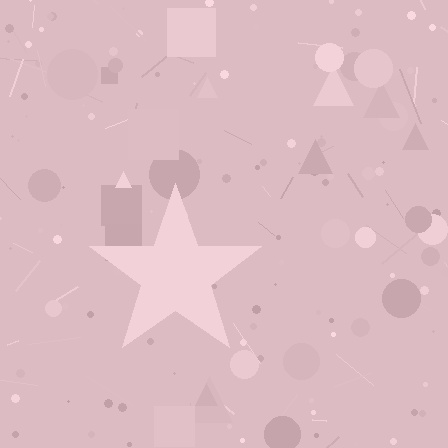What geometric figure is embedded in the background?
A star is embedded in the background.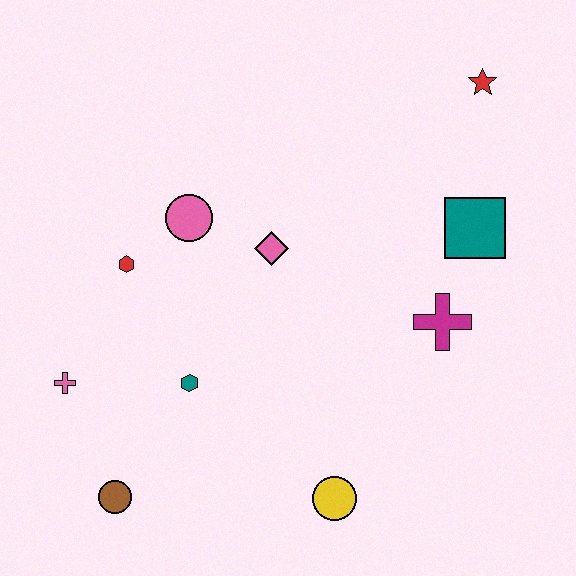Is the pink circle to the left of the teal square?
Yes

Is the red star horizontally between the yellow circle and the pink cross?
No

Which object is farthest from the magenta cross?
The pink cross is farthest from the magenta cross.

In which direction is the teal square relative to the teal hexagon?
The teal square is to the right of the teal hexagon.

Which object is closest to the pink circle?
The red hexagon is closest to the pink circle.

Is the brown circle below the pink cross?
Yes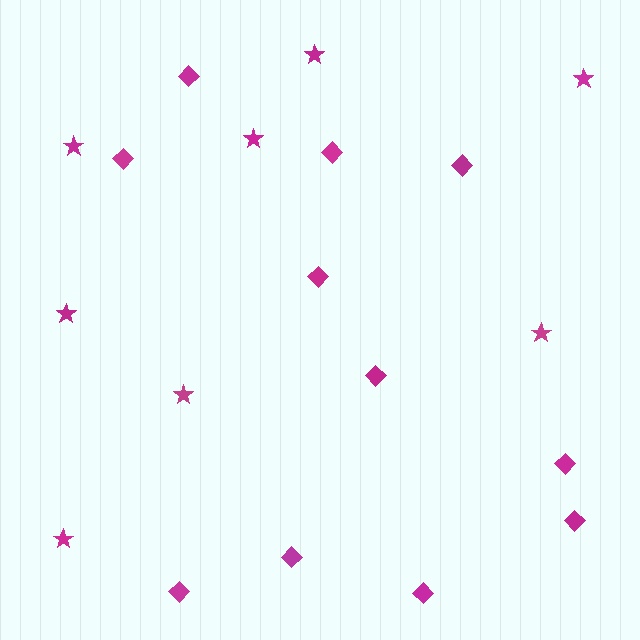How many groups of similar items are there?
There are 2 groups: one group of diamonds (11) and one group of stars (8).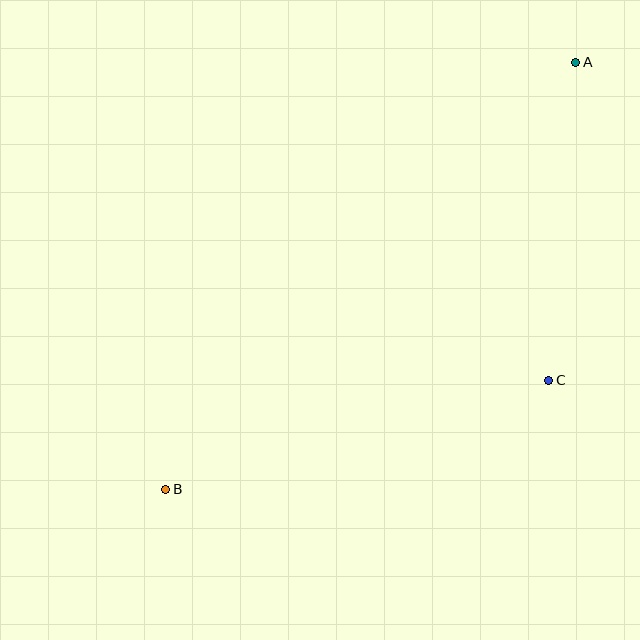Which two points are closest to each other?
Points A and C are closest to each other.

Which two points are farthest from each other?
Points A and B are farthest from each other.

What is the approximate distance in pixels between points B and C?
The distance between B and C is approximately 399 pixels.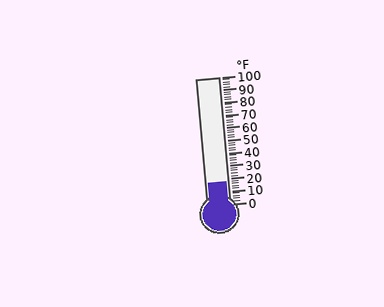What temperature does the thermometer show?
The thermometer shows approximately 18°F.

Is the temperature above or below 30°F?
The temperature is below 30°F.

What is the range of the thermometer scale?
The thermometer scale ranges from 0°F to 100°F.